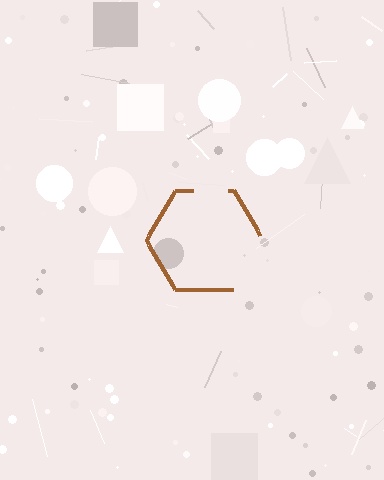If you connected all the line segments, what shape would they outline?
They would outline a hexagon.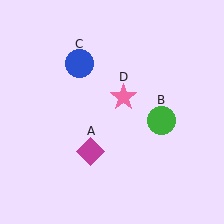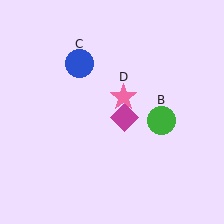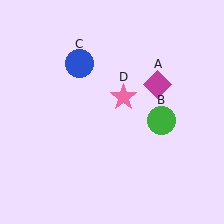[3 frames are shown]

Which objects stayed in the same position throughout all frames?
Green circle (object B) and blue circle (object C) and pink star (object D) remained stationary.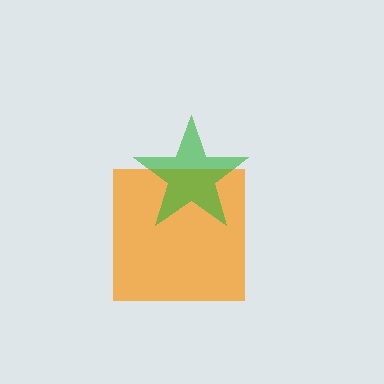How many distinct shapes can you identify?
There are 2 distinct shapes: an orange square, a green star.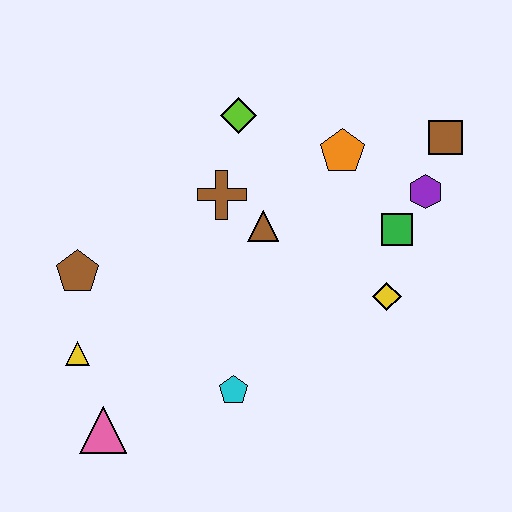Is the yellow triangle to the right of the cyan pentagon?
No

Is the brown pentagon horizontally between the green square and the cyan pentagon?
No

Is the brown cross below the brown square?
Yes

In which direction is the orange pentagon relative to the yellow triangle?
The orange pentagon is to the right of the yellow triangle.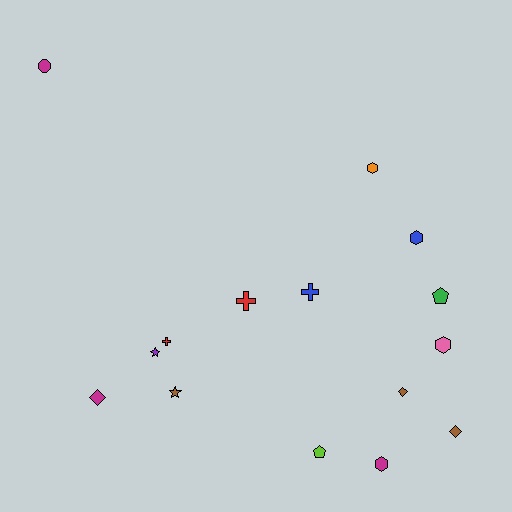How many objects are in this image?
There are 15 objects.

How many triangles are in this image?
There are no triangles.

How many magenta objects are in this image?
There are 3 magenta objects.